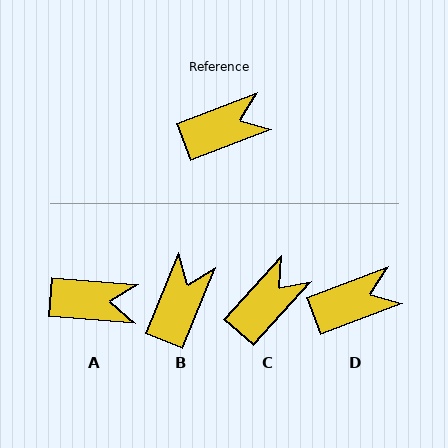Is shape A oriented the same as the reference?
No, it is off by about 25 degrees.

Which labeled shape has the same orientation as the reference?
D.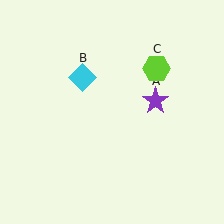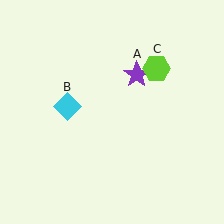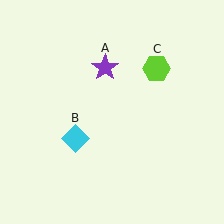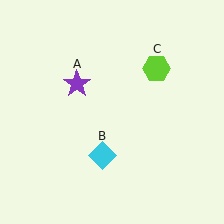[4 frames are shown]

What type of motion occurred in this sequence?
The purple star (object A), cyan diamond (object B) rotated counterclockwise around the center of the scene.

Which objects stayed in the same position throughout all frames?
Lime hexagon (object C) remained stationary.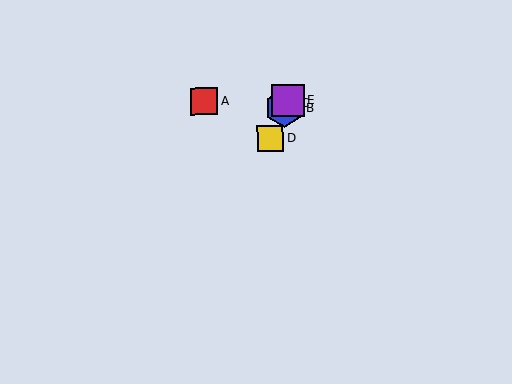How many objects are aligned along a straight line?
4 objects (B, C, D, E) are aligned along a straight line.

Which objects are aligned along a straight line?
Objects B, C, D, E are aligned along a straight line.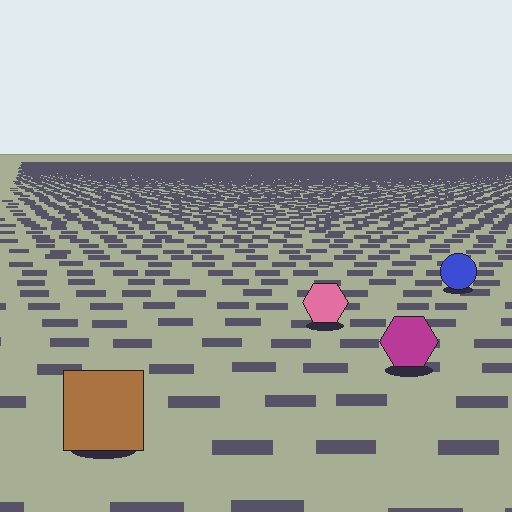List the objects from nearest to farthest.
From nearest to farthest: the brown square, the magenta hexagon, the pink hexagon, the blue circle.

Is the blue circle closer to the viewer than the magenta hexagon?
No. The magenta hexagon is closer — you can tell from the texture gradient: the ground texture is coarser near it.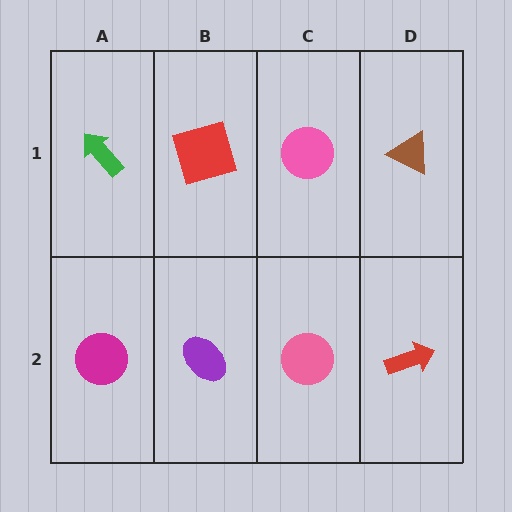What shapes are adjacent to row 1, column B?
A purple ellipse (row 2, column B), a green arrow (row 1, column A), a pink circle (row 1, column C).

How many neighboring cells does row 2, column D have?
2.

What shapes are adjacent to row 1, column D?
A red arrow (row 2, column D), a pink circle (row 1, column C).